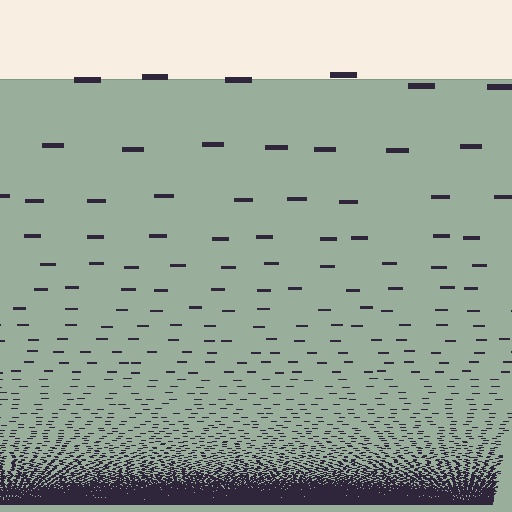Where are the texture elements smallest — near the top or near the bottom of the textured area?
Near the bottom.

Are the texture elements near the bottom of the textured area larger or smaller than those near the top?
Smaller. The gradient is inverted — elements near the bottom are smaller and denser.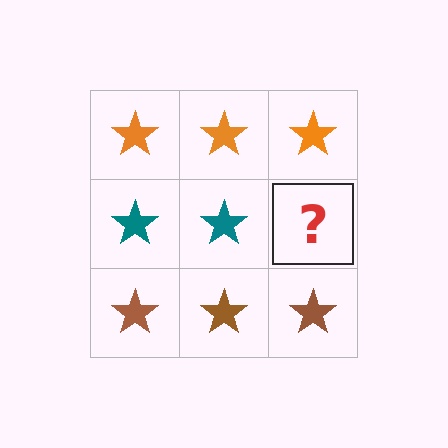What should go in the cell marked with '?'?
The missing cell should contain a teal star.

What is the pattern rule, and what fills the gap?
The rule is that each row has a consistent color. The gap should be filled with a teal star.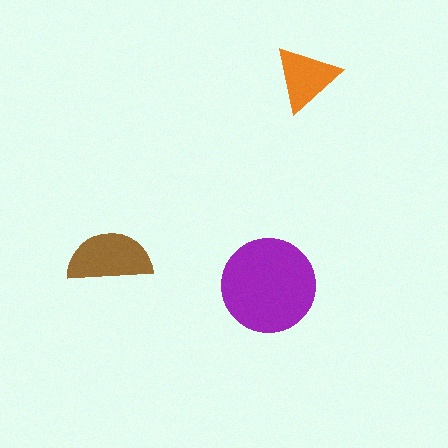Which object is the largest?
The purple circle.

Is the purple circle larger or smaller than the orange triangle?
Larger.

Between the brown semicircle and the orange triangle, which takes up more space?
The brown semicircle.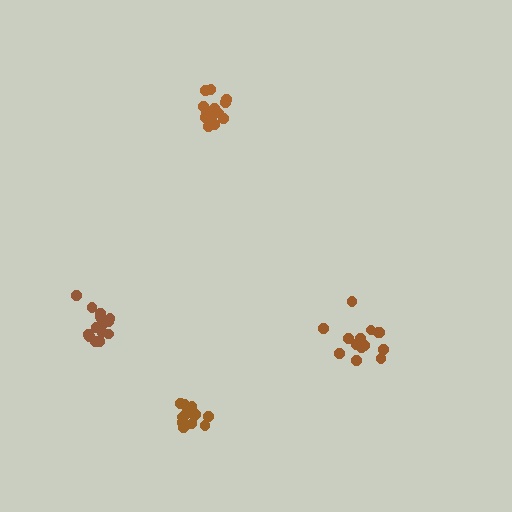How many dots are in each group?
Group 1: 15 dots, Group 2: 16 dots, Group 3: 15 dots, Group 4: 17 dots (63 total).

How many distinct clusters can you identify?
There are 4 distinct clusters.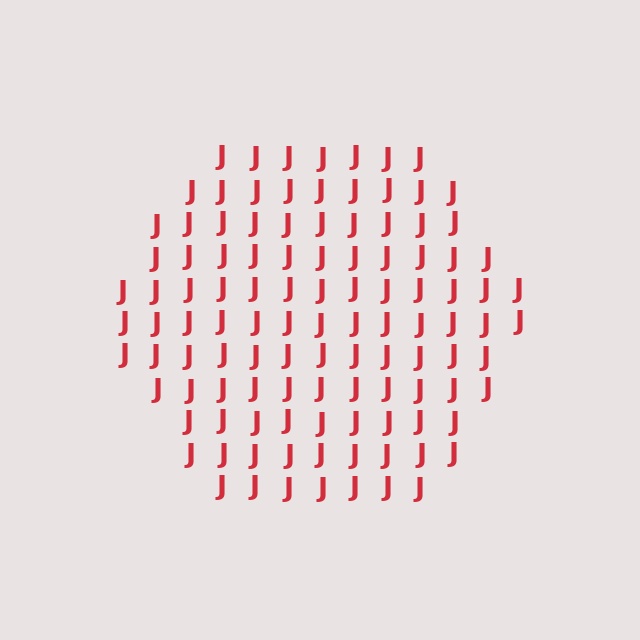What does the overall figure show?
The overall figure shows a hexagon.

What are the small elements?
The small elements are letter J's.